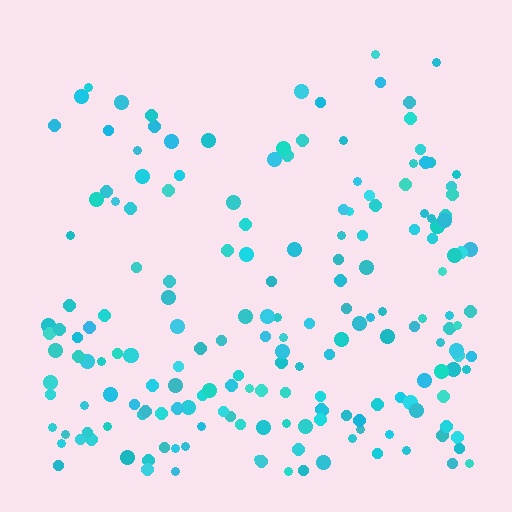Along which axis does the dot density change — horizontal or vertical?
Vertical.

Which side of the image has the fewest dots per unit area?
The top.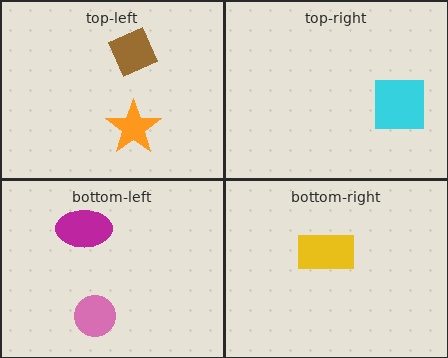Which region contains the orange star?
The top-left region.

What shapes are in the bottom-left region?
The magenta ellipse, the pink circle.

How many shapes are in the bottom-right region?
1.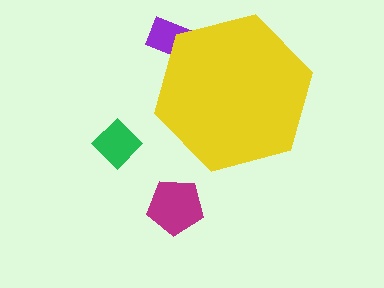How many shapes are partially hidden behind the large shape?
2 shapes are partially hidden.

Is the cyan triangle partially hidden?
Yes, the cyan triangle is partially hidden behind the yellow hexagon.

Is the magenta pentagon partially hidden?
No, the magenta pentagon is fully visible.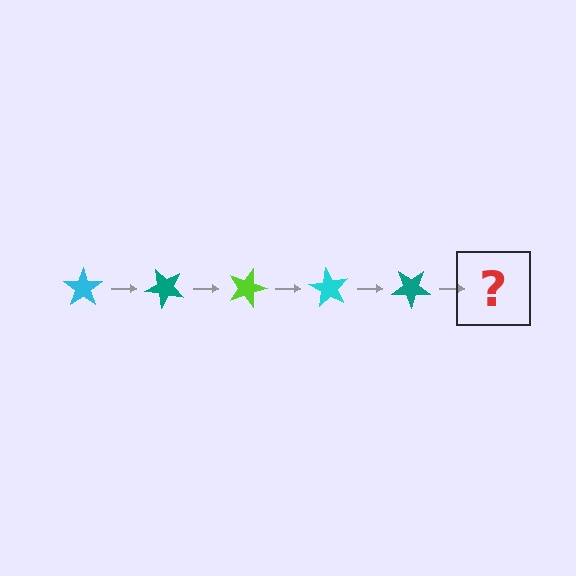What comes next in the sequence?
The next element should be a lime star, rotated 225 degrees from the start.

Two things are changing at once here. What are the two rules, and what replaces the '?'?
The two rules are that it rotates 45 degrees each step and the color cycles through cyan, teal, and lime. The '?' should be a lime star, rotated 225 degrees from the start.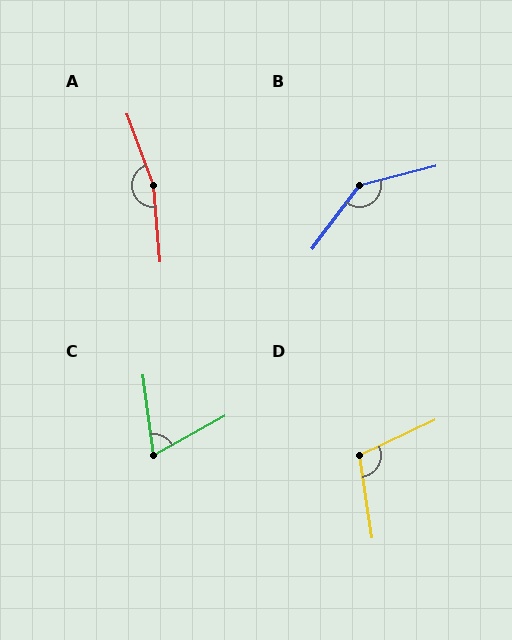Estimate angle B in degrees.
Approximately 141 degrees.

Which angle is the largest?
A, at approximately 164 degrees.